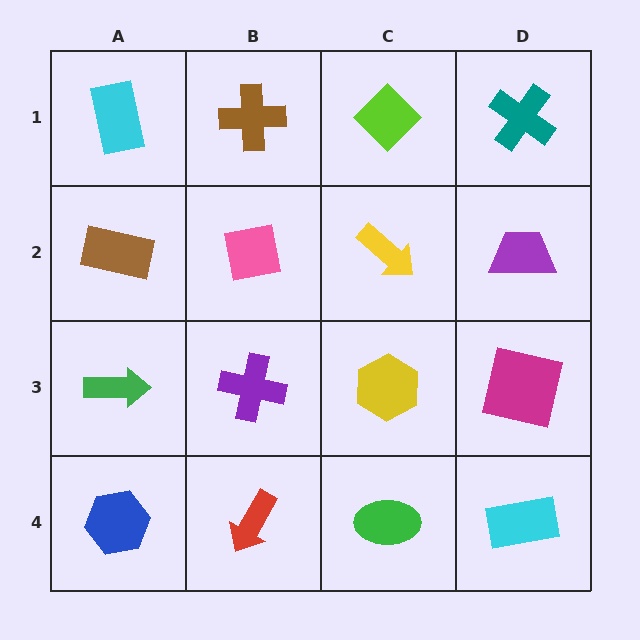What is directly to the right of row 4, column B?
A green ellipse.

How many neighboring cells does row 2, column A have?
3.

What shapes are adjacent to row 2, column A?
A cyan rectangle (row 1, column A), a green arrow (row 3, column A), a pink square (row 2, column B).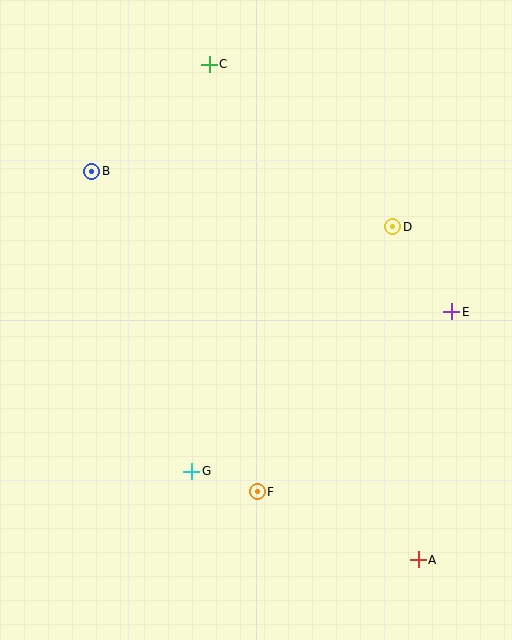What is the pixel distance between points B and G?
The distance between B and G is 316 pixels.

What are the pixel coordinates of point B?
Point B is at (92, 171).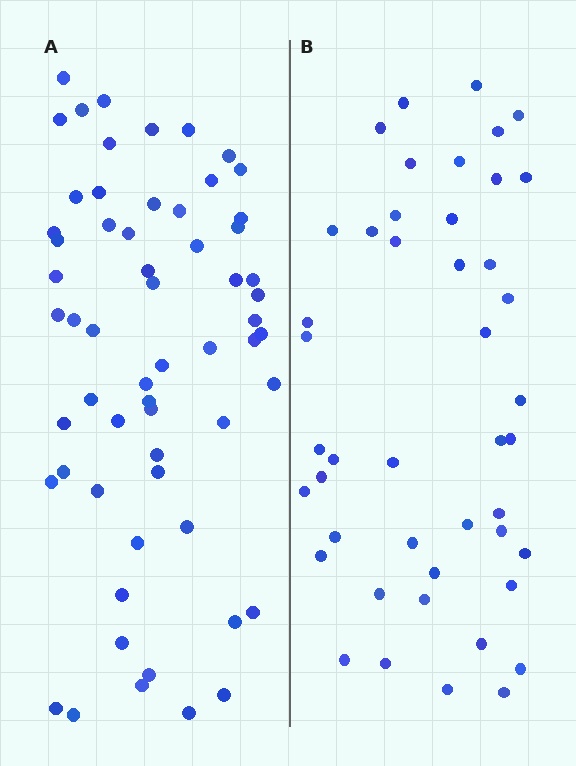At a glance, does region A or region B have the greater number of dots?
Region A (the left region) has more dots.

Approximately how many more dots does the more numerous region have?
Region A has approximately 15 more dots than region B.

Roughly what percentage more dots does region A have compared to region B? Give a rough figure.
About 35% more.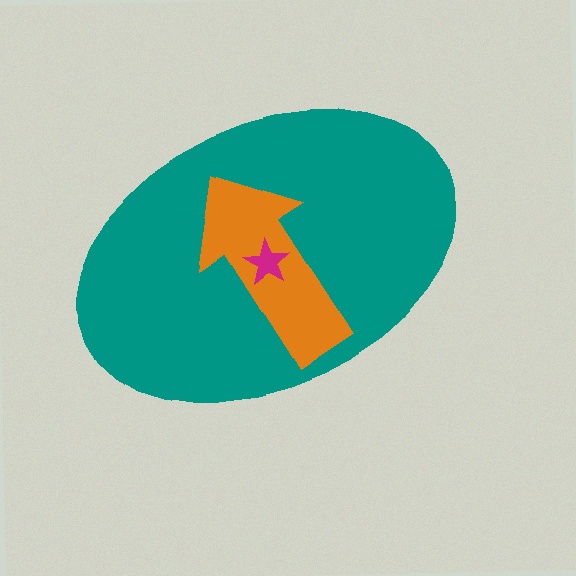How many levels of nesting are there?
3.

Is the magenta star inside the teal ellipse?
Yes.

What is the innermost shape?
The magenta star.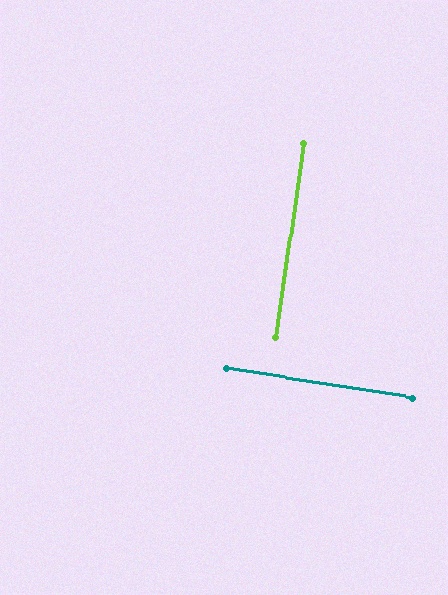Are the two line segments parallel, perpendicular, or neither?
Perpendicular — they meet at approximately 89°.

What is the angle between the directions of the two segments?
Approximately 89 degrees.